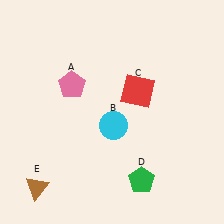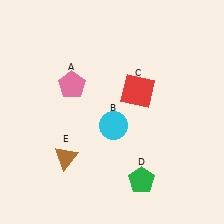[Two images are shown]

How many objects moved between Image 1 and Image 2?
1 object moved between the two images.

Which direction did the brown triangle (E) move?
The brown triangle (E) moved up.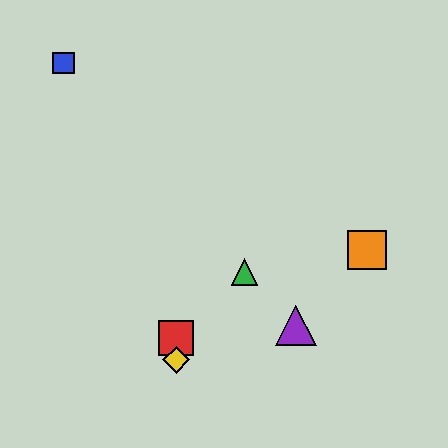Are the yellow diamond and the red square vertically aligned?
Yes, both are at x≈176.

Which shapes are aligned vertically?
The red square, the yellow diamond are aligned vertically.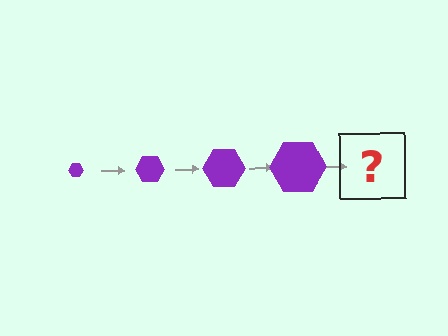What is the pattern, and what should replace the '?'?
The pattern is that the hexagon gets progressively larger each step. The '?' should be a purple hexagon, larger than the previous one.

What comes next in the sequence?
The next element should be a purple hexagon, larger than the previous one.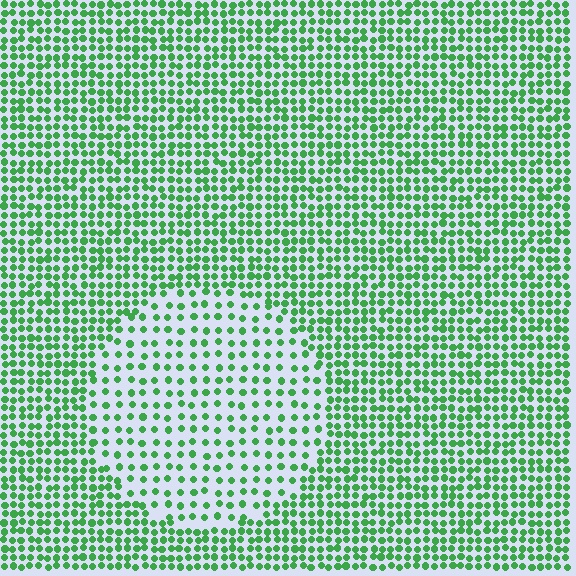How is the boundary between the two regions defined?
The boundary is defined by a change in element density (approximately 2.0x ratio). All elements are the same color, size, and shape.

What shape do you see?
I see a circle.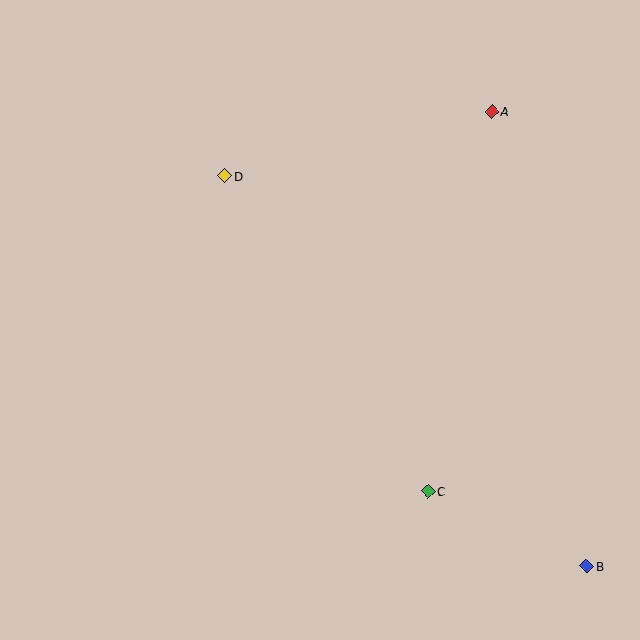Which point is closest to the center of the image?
Point D at (225, 176) is closest to the center.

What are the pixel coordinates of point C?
Point C is at (428, 491).